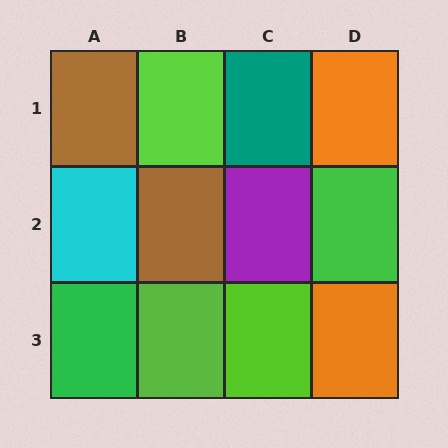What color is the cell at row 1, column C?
Teal.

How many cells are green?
2 cells are green.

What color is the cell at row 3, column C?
Lime.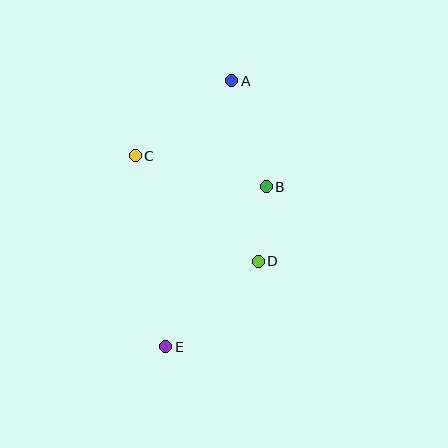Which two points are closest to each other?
Points B and D are closest to each other.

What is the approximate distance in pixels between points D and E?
The distance between D and E is approximately 126 pixels.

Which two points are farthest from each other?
Points A and E are farthest from each other.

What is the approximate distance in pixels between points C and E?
The distance between C and E is approximately 193 pixels.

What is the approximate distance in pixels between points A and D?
The distance between A and D is approximately 182 pixels.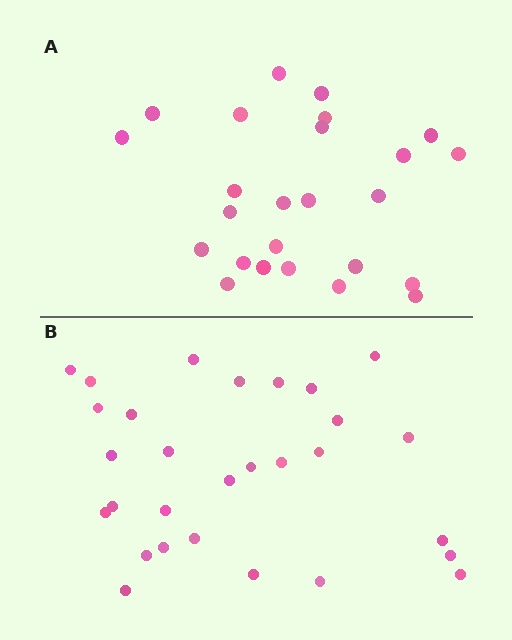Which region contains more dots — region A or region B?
Region B (the bottom region) has more dots.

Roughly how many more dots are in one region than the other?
Region B has about 4 more dots than region A.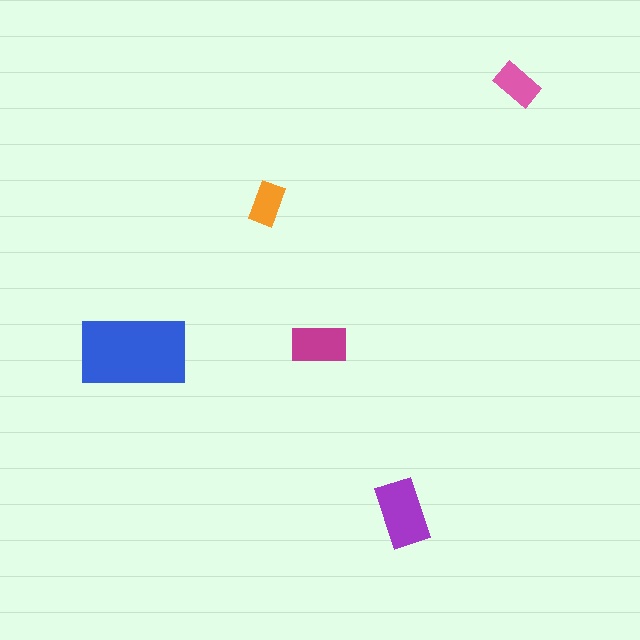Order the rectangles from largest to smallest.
the blue one, the purple one, the magenta one, the pink one, the orange one.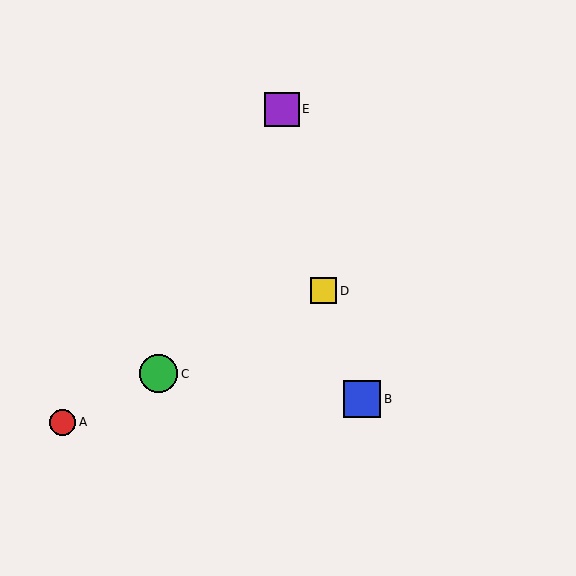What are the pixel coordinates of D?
Object D is at (324, 291).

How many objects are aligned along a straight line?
3 objects (A, C, D) are aligned along a straight line.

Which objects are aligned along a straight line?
Objects A, C, D are aligned along a straight line.